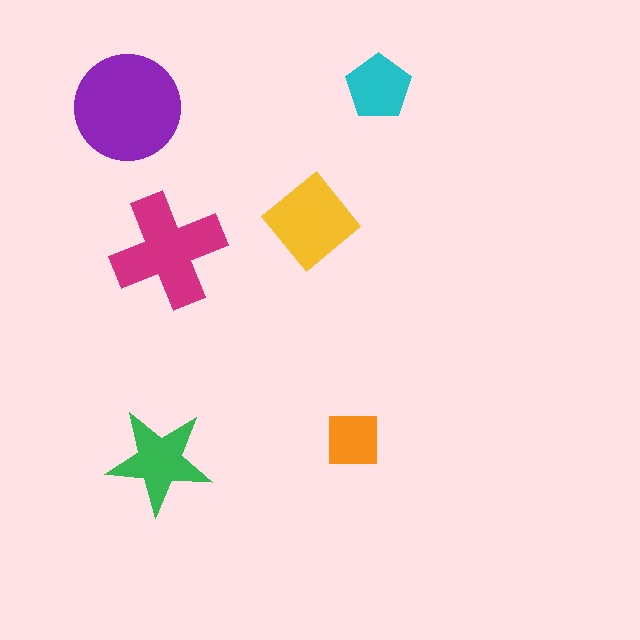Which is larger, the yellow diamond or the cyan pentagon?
The yellow diamond.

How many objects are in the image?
There are 6 objects in the image.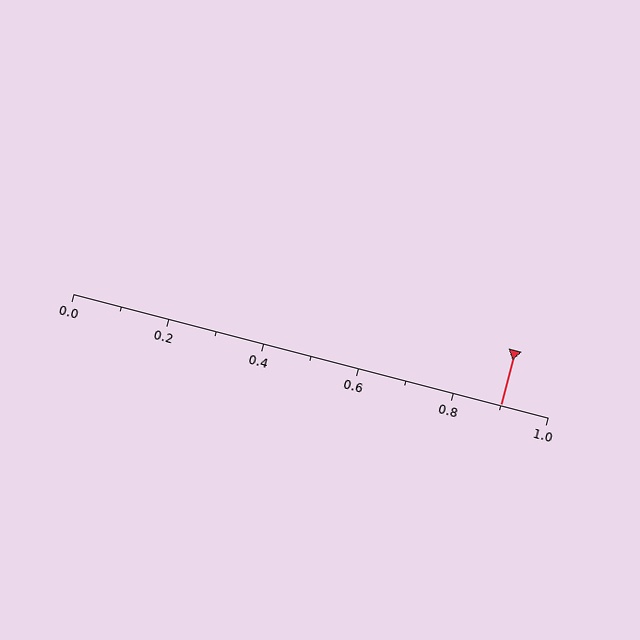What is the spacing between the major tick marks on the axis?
The major ticks are spaced 0.2 apart.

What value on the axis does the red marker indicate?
The marker indicates approximately 0.9.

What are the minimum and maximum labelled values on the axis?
The axis runs from 0.0 to 1.0.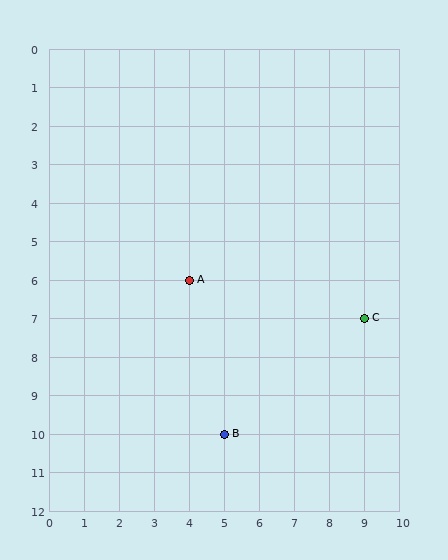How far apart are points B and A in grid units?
Points B and A are 1 column and 4 rows apart (about 4.1 grid units diagonally).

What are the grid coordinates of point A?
Point A is at grid coordinates (4, 6).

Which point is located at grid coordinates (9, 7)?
Point C is at (9, 7).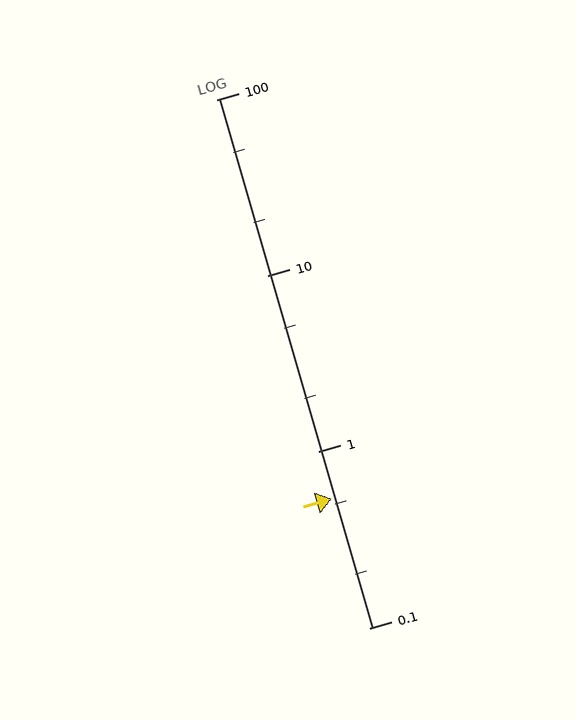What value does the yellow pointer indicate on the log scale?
The pointer indicates approximately 0.54.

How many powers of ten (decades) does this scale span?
The scale spans 3 decades, from 0.1 to 100.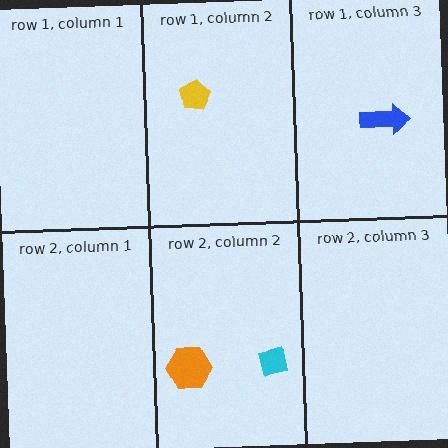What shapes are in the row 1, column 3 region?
The blue arrow.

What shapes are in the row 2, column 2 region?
The orange hexagon, the cyan square.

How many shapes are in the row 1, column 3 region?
1.